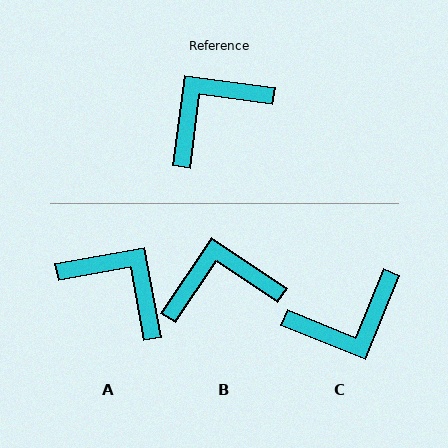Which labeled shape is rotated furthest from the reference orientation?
C, about 165 degrees away.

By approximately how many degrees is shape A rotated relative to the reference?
Approximately 72 degrees clockwise.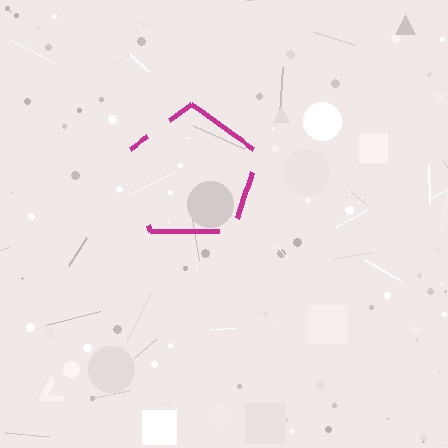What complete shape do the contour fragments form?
The contour fragments form a pentagon.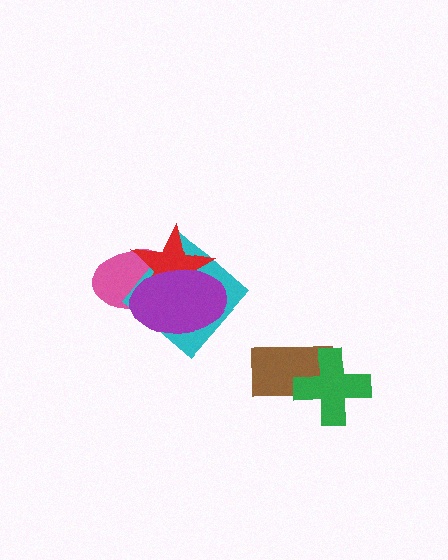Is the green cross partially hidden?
No, no other shape covers it.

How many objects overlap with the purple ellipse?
3 objects overlap with the purple ellipse.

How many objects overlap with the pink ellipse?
3 objects overlap with the pink ellipse.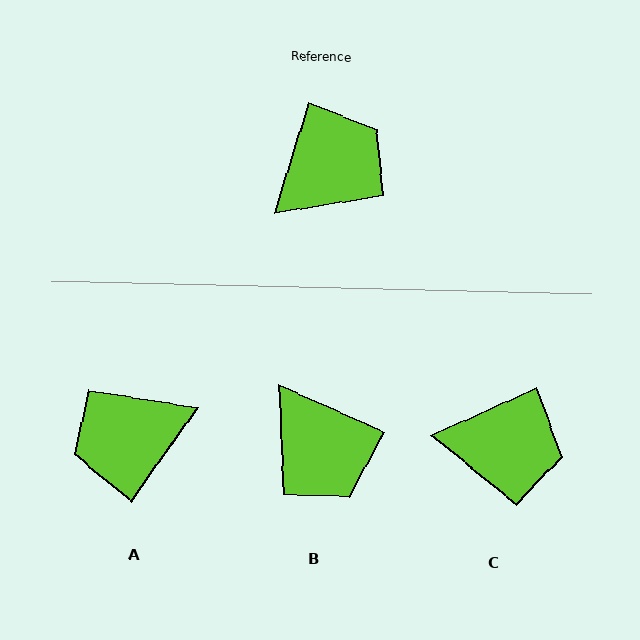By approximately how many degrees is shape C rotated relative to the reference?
Approximately 49 degrees clockwise.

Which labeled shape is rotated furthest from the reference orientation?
A, about 162 degrees away.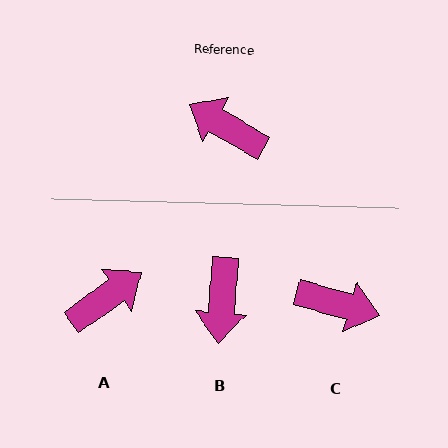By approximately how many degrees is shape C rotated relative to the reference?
Approximately 165 degrees clockwise.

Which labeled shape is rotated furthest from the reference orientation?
C, about 165 degrees away.